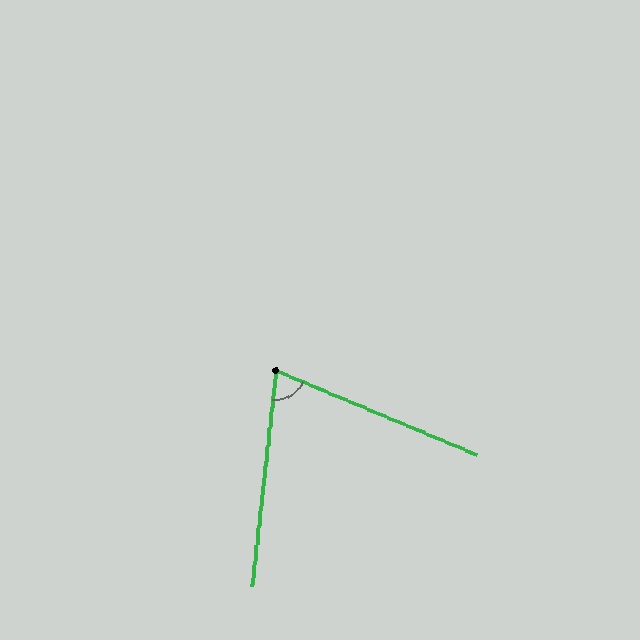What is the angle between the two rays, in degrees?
Approximately 73 degrees.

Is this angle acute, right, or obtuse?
It is acute.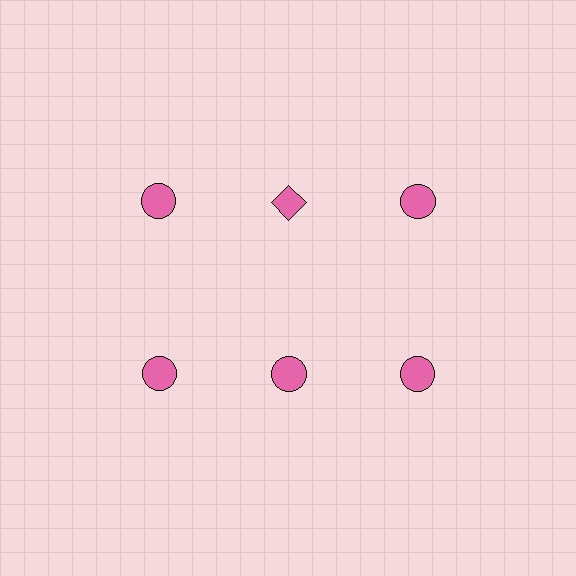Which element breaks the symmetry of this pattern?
The pink diamond in the top row, second from left column breaks the symmetry. All other shapes are pink circles.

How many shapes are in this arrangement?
There are 6 shapes arranged in a grid pattern.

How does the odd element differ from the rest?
It has a different shape: diamond instead of circle.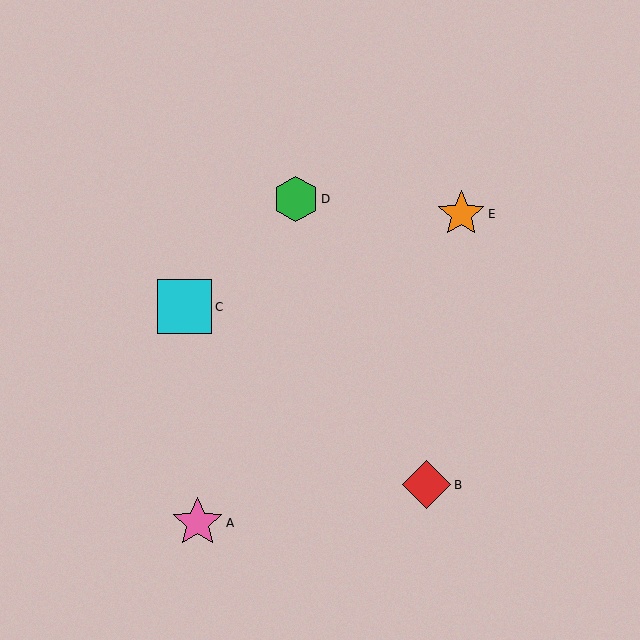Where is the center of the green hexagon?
The center of the green hexagon is at (296, 199).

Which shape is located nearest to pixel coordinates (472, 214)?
The orange star (labeled E) at (461, 214) is nearest to that location.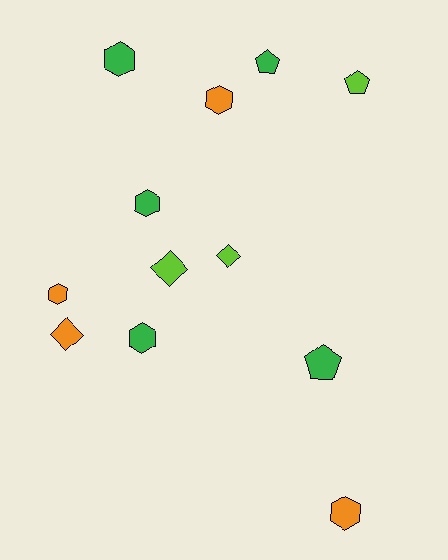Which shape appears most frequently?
Hexagon, with 6 objects.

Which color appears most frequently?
Green, with 5 objects.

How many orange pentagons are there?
There are no orange pentagons.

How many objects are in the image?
There are 12 objects.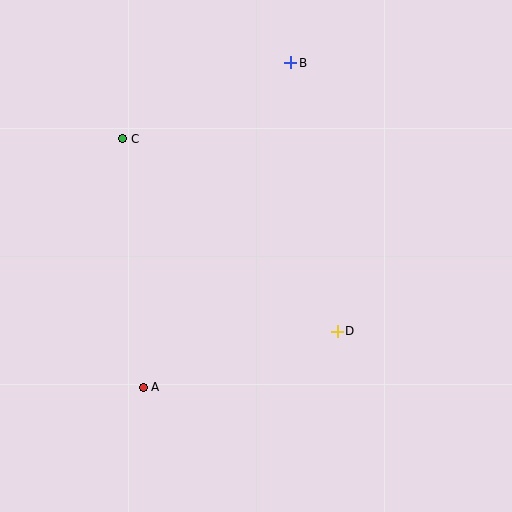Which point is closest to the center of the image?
Point D at (337, 331) is closest to the center.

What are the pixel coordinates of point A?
Point A is at (143, 387).